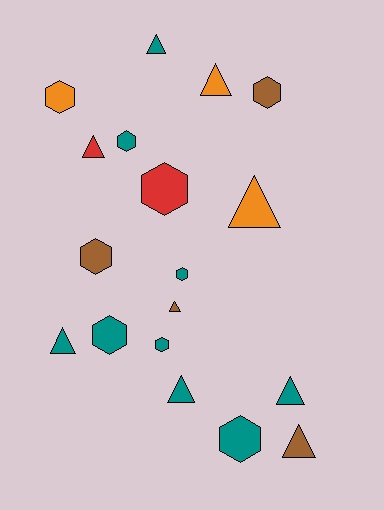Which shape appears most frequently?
Triangle, with 9 objects.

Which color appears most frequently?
Teal, with 9 objects.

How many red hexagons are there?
There is 1 red hexagon.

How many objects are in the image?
There are 18 objects.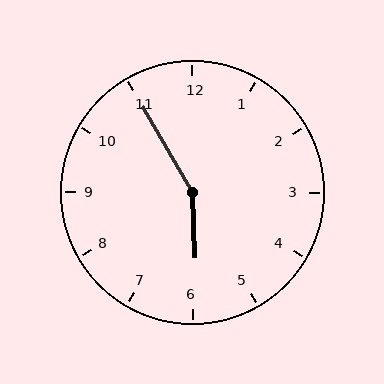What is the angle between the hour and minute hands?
Approximately 152 degrees.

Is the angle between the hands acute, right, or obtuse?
It is obtuse.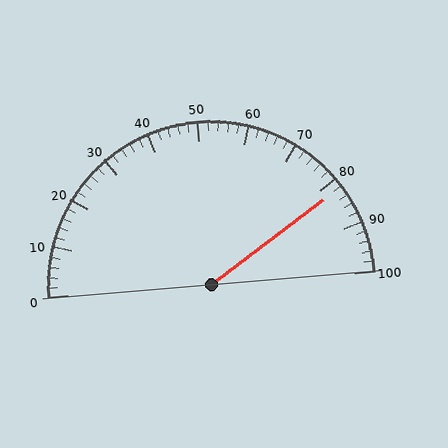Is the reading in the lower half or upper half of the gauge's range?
The reading is in the upper half of the range (0 to 100).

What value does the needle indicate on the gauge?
The needle indicates approximately 82.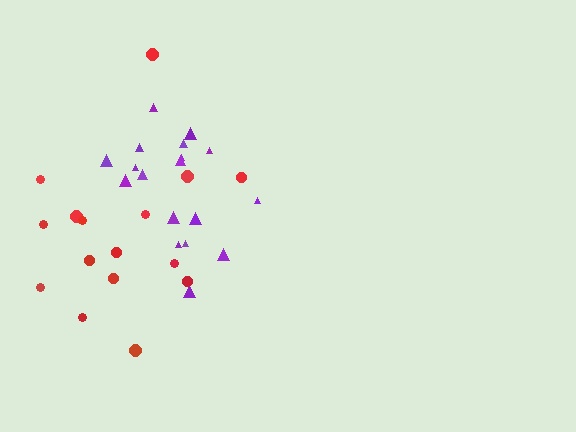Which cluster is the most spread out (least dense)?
Red.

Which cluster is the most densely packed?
Purple.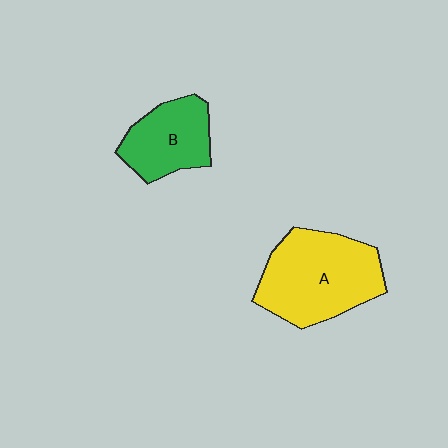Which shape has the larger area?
Shape A (yellow).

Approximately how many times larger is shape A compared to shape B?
Approximately 1.6 times.